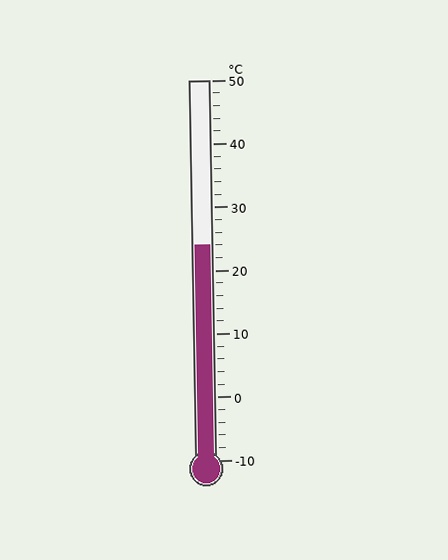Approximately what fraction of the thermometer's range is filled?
The thermometer is filled to approximately 55% of its range.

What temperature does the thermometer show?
The thermometer shows approximately 24°C.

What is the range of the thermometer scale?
The thermometer scale ranges from -10°C to 50°C.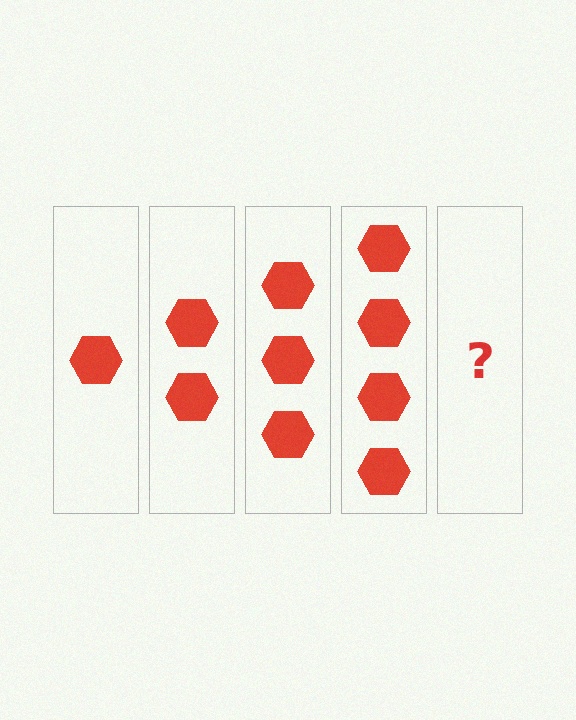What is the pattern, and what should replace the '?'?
The pattern is that each step adds one more hexagon. The '?' should be 5 hexagons.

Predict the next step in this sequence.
The next step is 5 hexagons.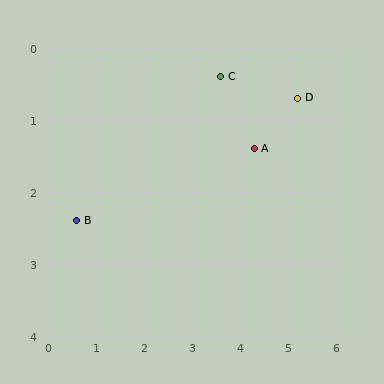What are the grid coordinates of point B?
Point B is at approximately (0.6, 2.4).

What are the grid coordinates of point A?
Point A is at approximately (4.3, 1.4).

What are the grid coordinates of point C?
Point C is at approximately (3.6, 0.4).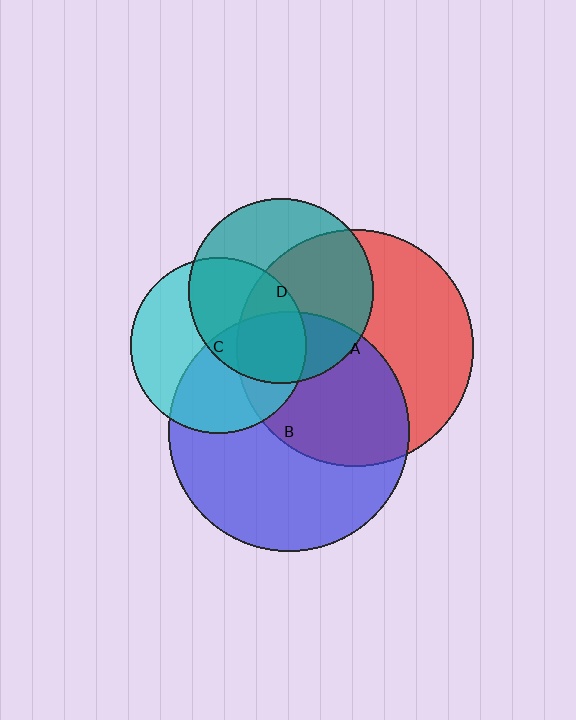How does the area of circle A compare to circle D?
Approximately 1.6 times.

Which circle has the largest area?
Circle B (blue).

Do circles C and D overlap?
Yes.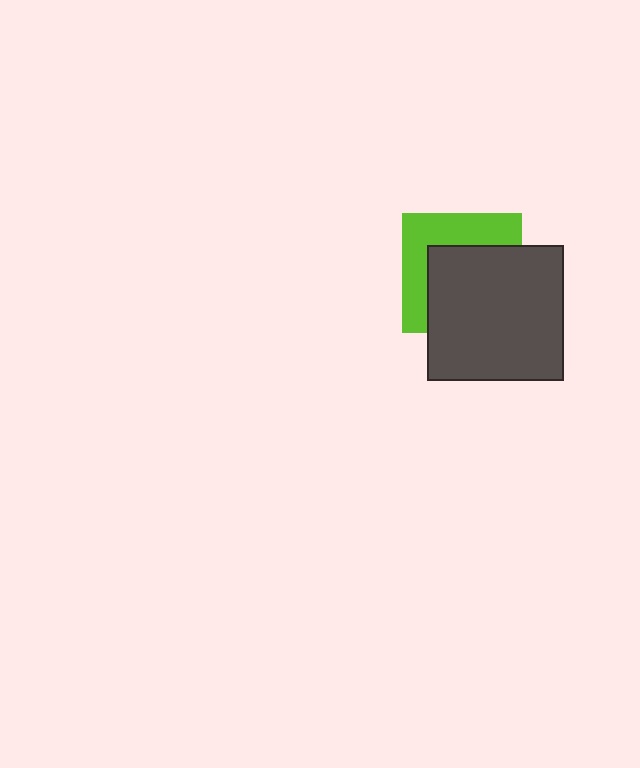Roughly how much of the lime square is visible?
A small part of it is visible (roughly 43%).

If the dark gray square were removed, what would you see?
You would see the complete lime square.